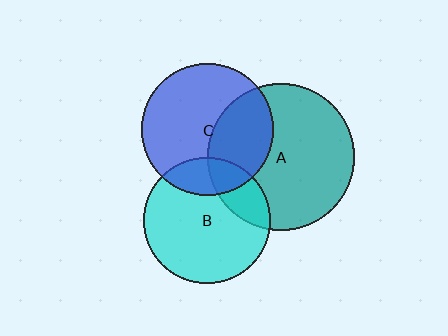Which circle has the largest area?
Circle A (teal).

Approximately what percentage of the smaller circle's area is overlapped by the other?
Approximately 20%.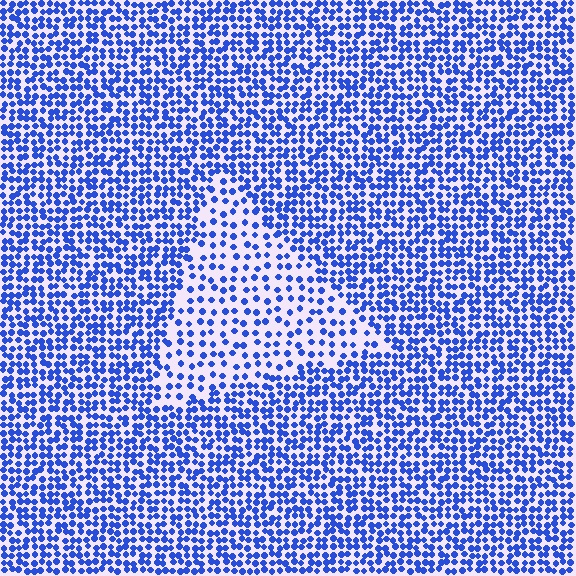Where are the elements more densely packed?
The elements are more densely packed outside the triangle boundary.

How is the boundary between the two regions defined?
The boundary is defined by a change in element density (approximately 2.0x ratio). All elements are the same color, size, and shape.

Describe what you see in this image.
The image contains small blue elements arranged at two different densities. A triangle-shaped region is visible where the elements are less densely packed than the surrounding area.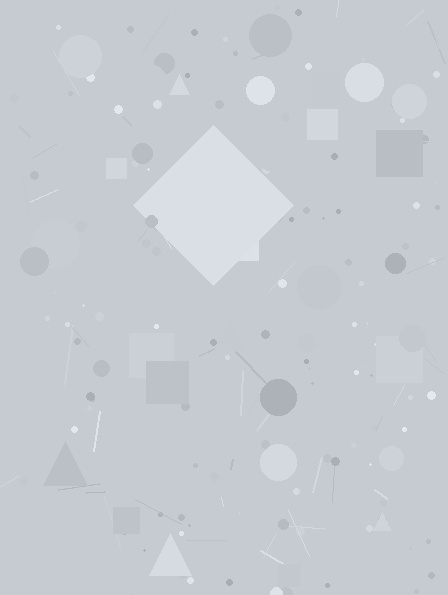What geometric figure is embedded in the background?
A diamond is embedded in the background.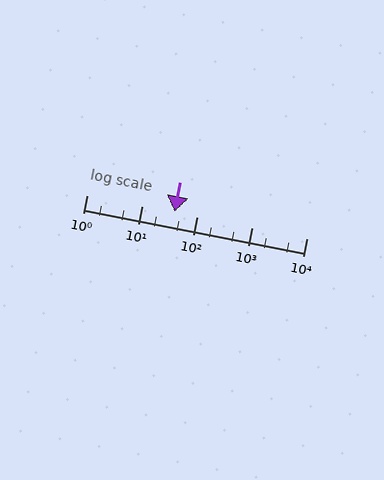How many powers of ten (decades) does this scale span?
The scale spans 4 decades, from 1 to 10000.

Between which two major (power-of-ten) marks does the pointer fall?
The pointer is between 10 and 100.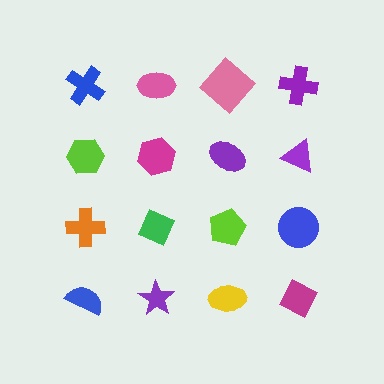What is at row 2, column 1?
A lime hexagon.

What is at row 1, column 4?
A purple cross.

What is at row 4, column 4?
A magenta diamond.